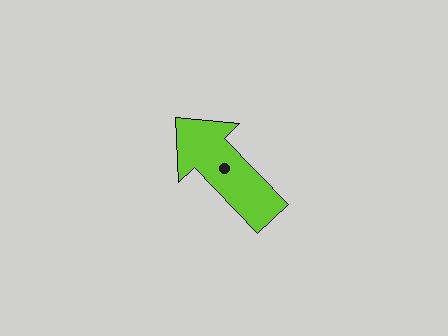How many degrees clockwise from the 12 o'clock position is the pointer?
Approximately 316 degrees.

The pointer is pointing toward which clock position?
Roughly 11 o'clock.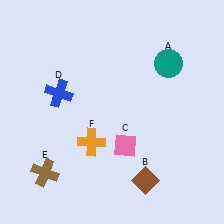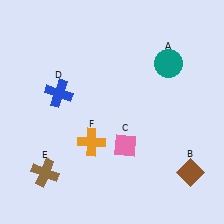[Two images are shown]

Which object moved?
The brown diamond (B) moved right.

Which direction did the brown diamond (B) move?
The brown diamond (B) moved right.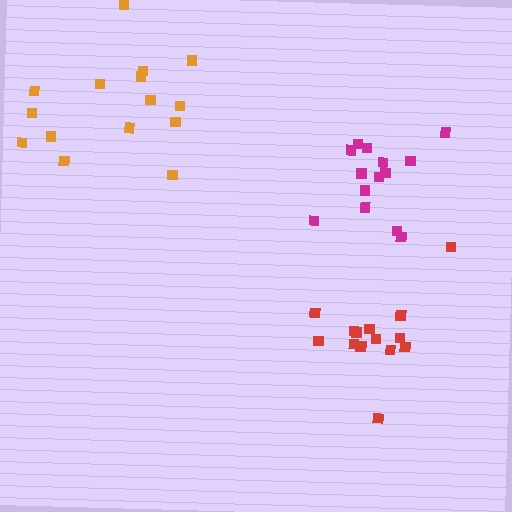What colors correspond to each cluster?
The clusters are colored: orange, magenta, red.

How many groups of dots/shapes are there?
There are 3 groups.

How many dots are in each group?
Group 1: 15 dots, Group 2: 14 dots, Group 3: 14 dots (43 total).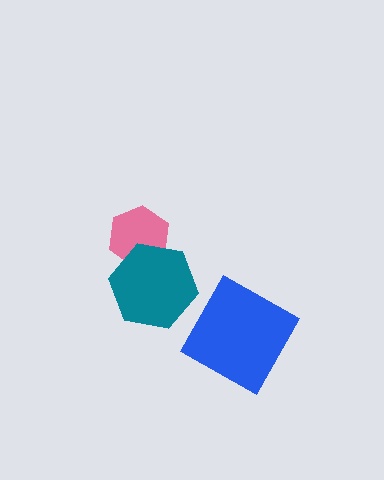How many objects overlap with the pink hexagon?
1 object overlaps with the pink hexagon.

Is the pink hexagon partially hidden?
Yes, it is partially covered by another shape.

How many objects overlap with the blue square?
0 objects overlap with the blue square.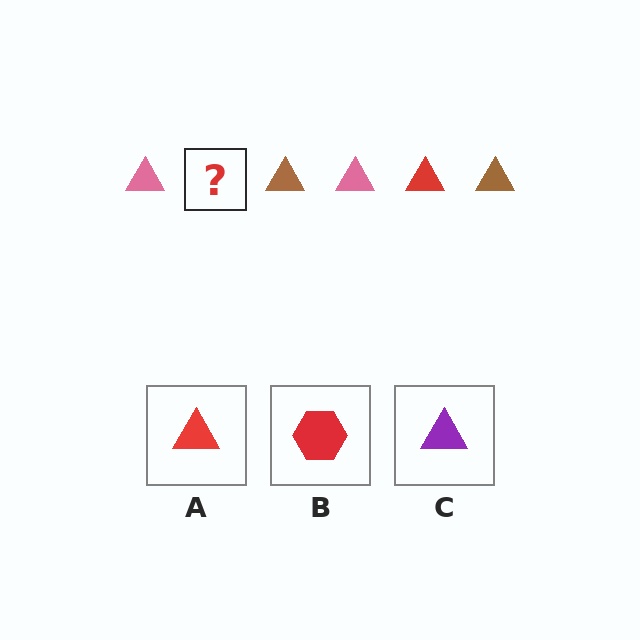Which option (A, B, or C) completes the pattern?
A.